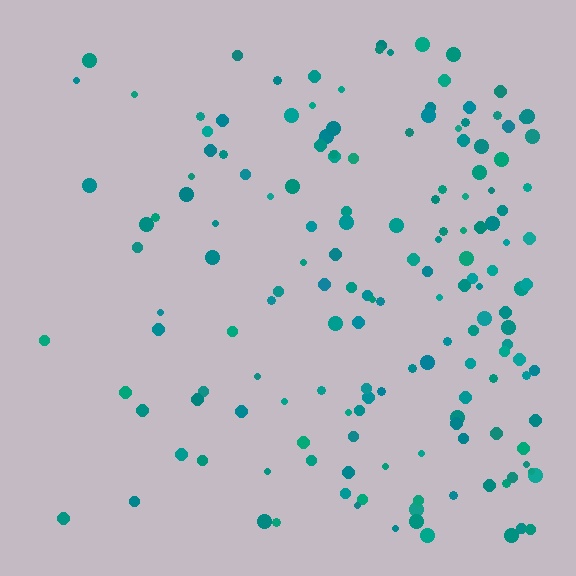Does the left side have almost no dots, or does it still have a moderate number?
Still a moderate number, just noticeably fewer than the right.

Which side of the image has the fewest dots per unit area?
The left.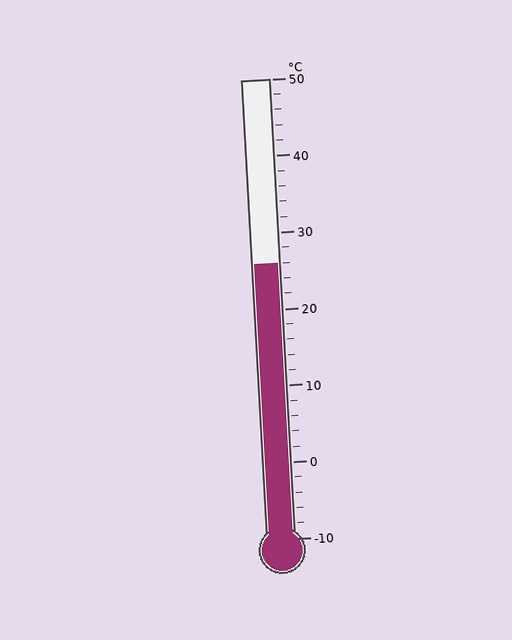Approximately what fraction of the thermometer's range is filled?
The thermometer is filled to approximately 60% of its range.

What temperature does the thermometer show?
The thermometer shows approximately 26°C.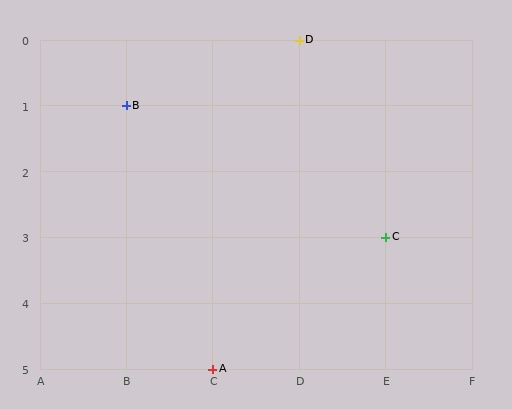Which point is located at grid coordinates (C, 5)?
Point A is at (C, 5).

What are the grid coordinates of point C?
Point C is at grid coordinates (E, 3).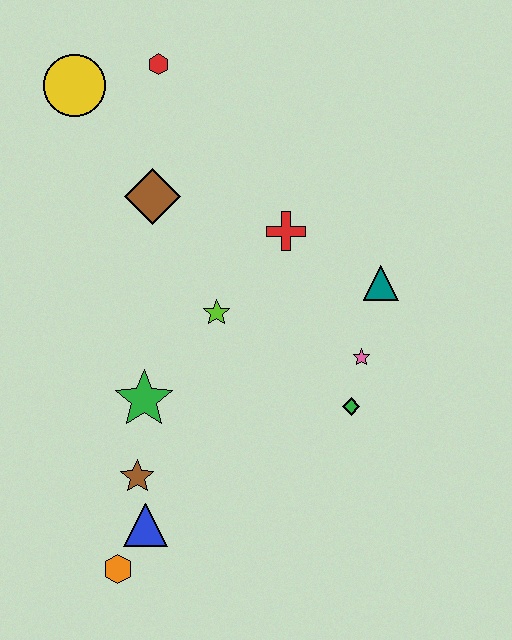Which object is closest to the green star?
The brown star is closest to the green star.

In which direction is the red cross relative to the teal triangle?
The red cross is to the left of the teal triangle.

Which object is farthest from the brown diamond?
The orange hexagon is farthest from the brown diamond.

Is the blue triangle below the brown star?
Yes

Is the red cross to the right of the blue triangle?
Yes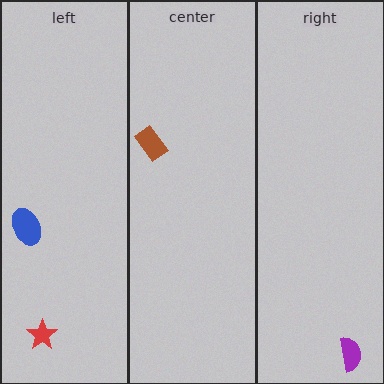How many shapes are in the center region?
1.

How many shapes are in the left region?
2.